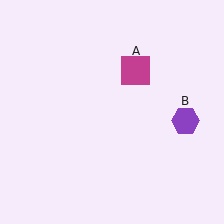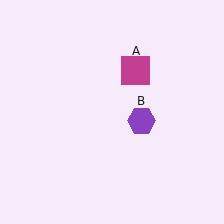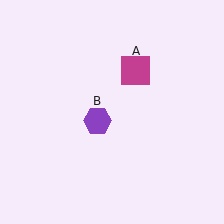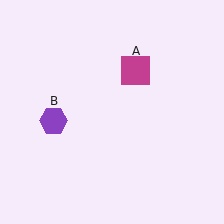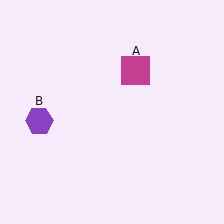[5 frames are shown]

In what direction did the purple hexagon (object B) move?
The purple hexagon (object B) moved left.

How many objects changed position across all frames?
1 object changed position: purple hexagon (object B).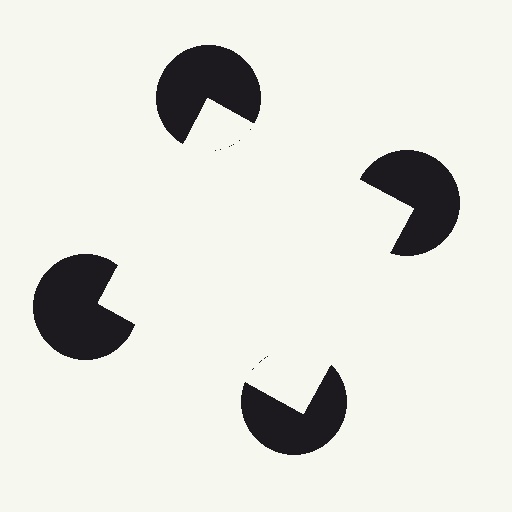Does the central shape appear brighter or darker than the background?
It typically appears slightly brighter than the background, even though no actual brightness change is drawn.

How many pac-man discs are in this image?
There are 4 — one at each vertex of the illusory square.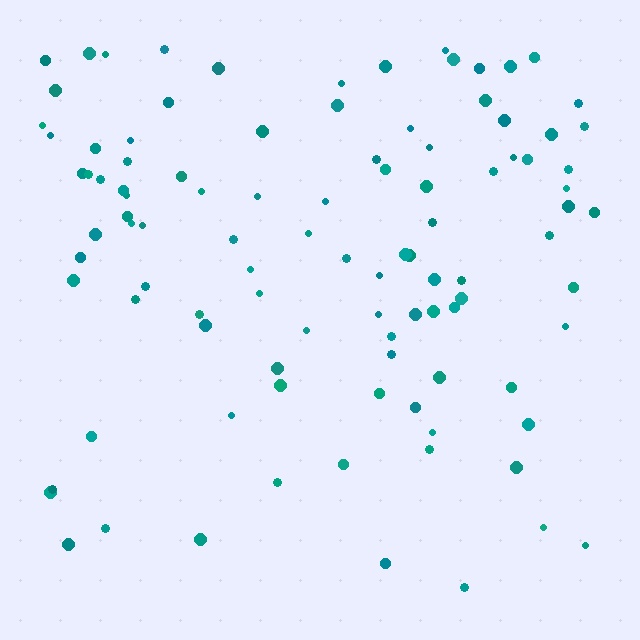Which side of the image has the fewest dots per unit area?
The bottom.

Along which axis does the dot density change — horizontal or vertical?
Vertical.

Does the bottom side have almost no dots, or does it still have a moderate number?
Still a moderate number, just noticeably fewer than the top.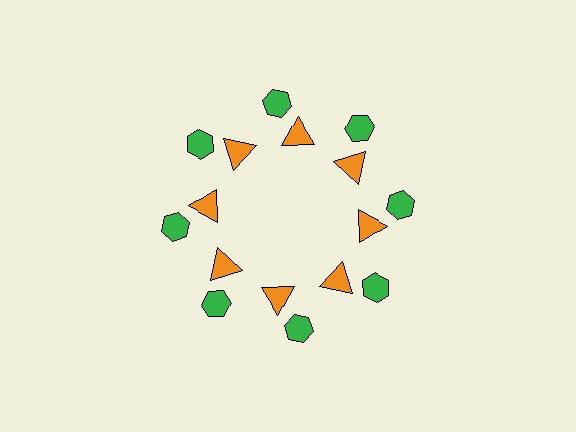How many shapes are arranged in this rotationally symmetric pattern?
There are 16 shapes, arranged in 8 groups of 2.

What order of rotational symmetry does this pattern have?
This pattern has 8-fold rotational symmetry.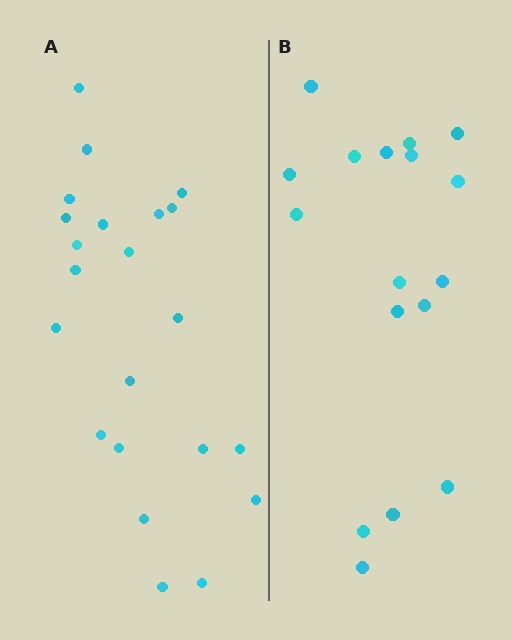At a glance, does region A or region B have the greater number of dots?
Region A (the left region) has more dots.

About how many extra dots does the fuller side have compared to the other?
Region A has about 5 more dots than region B.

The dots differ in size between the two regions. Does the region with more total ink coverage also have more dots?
No. Region B has more total ink coverage because its dots are larger, but region A actually contains more individual dots. Total area can be misleading — the number of items is what matters here.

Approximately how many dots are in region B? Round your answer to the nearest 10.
About 20 dots. (The exact count is 17, which rounds to 20.)